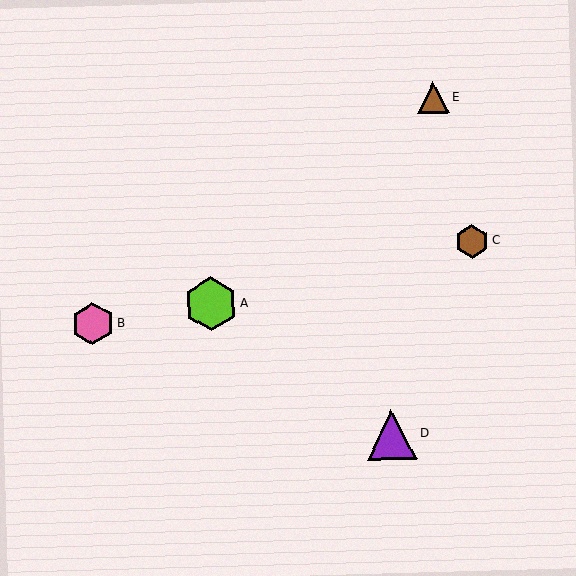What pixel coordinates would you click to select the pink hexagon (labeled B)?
Click at (93, 324) to select the pink hexagon B.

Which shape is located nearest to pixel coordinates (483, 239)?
The brown hexagon (labeled C) at (472, 241) is nearest to that location.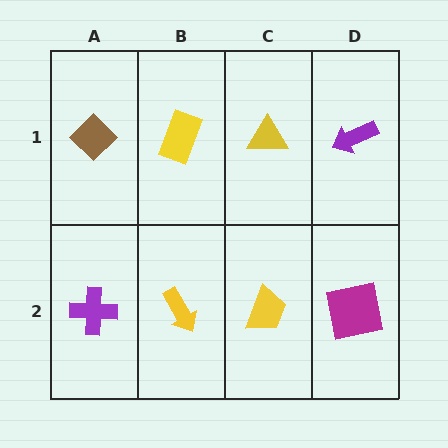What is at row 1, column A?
A brown diamond.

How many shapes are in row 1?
4 shapes.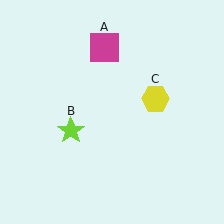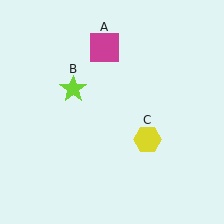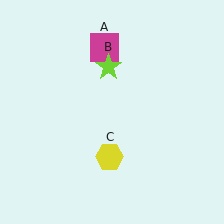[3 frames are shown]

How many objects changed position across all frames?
2 objects changed position: lime star (object B), yellow hexagon (object C).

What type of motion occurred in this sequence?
The lime star (object B), yellow hexagon (object C) rotated clockwise around the center of the scene.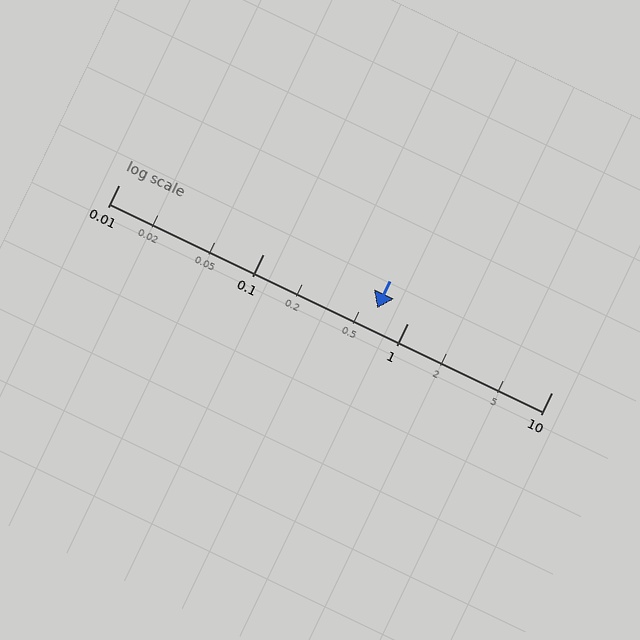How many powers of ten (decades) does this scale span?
The scale spans 3 decades, from 0.01 to 10.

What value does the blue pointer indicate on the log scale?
The pointer indicates approximately 0.62.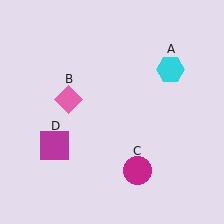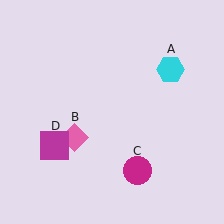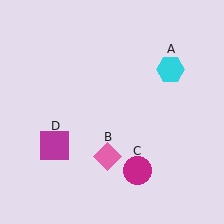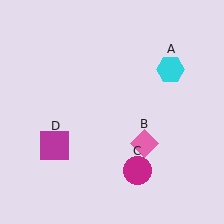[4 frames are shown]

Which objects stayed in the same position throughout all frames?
Cyan hexagon (object A) and magenta circle (object C) and magenta square (object D) remained stationary.